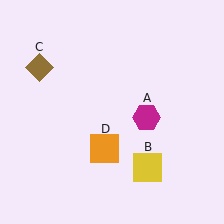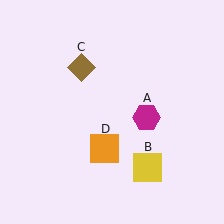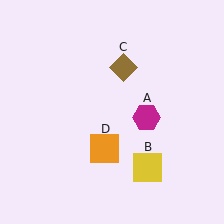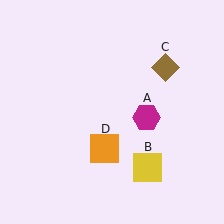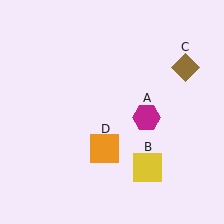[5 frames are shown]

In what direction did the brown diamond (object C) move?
The brown diamond (object C) moved right.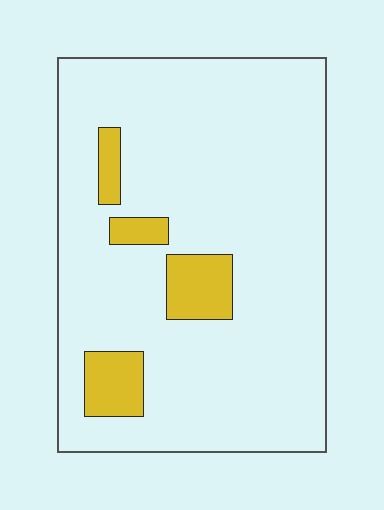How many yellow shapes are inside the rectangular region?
4.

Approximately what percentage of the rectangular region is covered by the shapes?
Approximately 10%.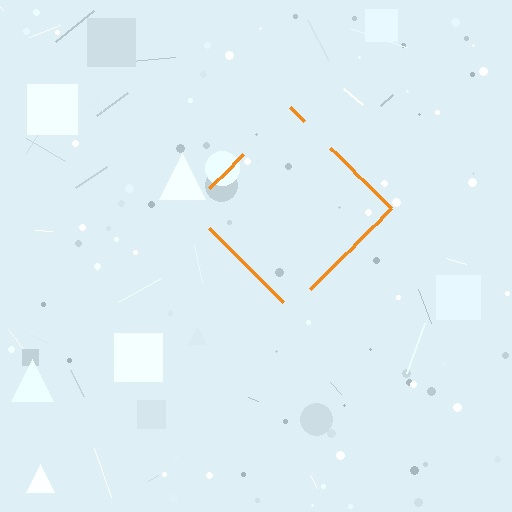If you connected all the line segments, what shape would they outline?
They would outline a diamond.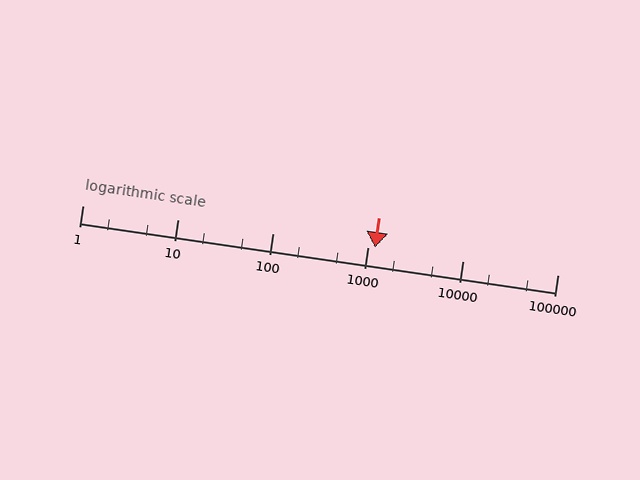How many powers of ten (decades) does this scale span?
The scale spans 5 decades, from 1 to 100000.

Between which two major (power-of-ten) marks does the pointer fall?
The pointer is between 1000 and 10000.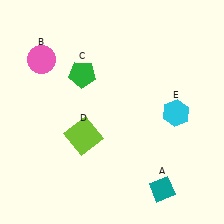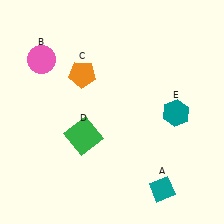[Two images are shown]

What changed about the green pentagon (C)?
In Image 1, C is green. In Image 2, it changed to orange.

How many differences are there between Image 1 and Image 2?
There are 3 differences between the two images.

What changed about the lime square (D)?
In Image 1, D is lime. In Image 2, it changed to green.